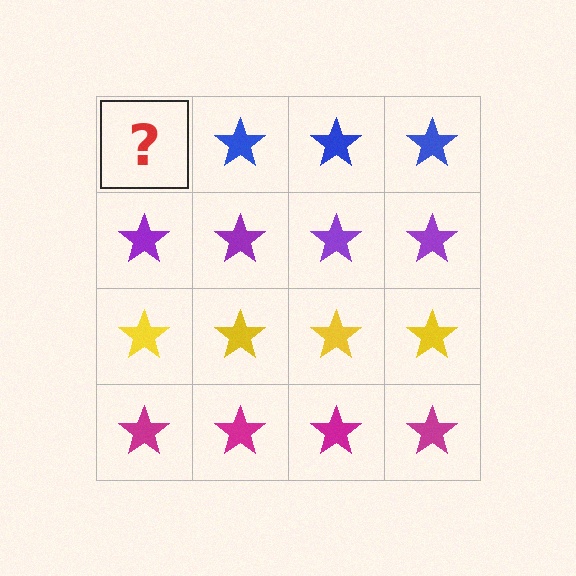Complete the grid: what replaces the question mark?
The question mark should be replaced with a blue star.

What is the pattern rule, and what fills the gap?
The rule is that each row has a consistent color. The gap should be filled with a blue star.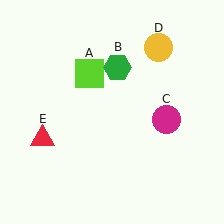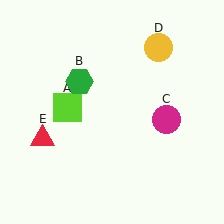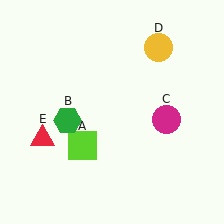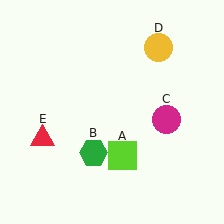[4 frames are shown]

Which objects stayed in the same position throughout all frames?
Magenta circle (object C) and yellow circle (object D) and red triangle (object E) remained stationary.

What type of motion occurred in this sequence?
The lime square (object A), green hexagon (object B) rotated counterclockwise around the center of the scene.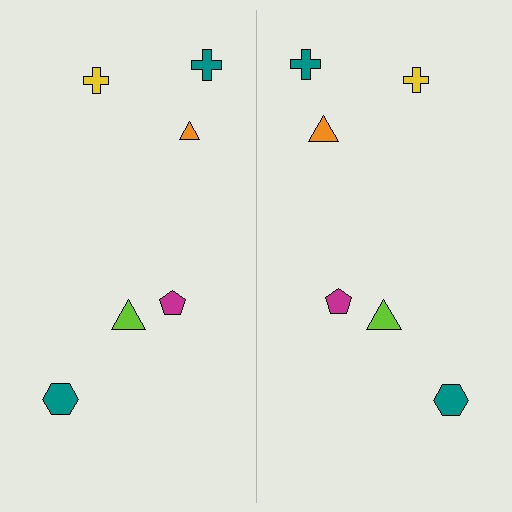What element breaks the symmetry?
The orange triangle on the right side has a different size than its mirror counterpart.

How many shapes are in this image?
There are 12 shapes in this image.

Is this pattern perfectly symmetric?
No, the pattern is not perfectly symmetric. The orange triangle on the right side has a different size than its mirror counterpart.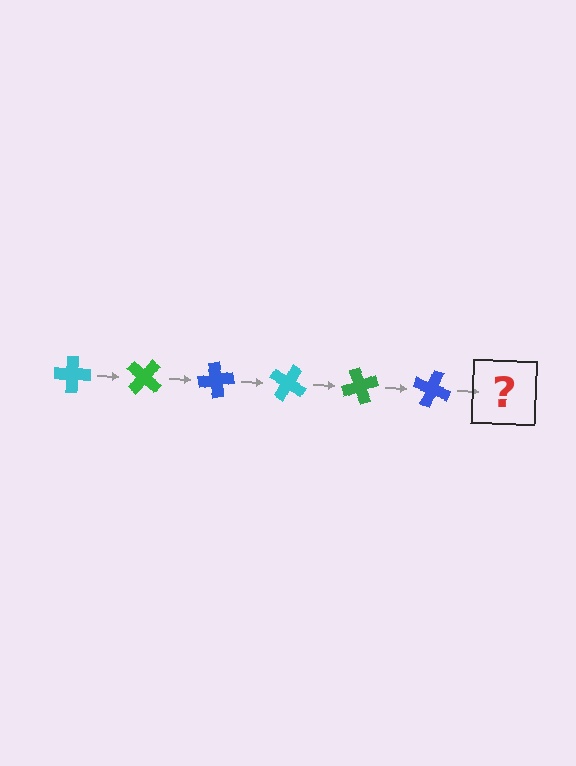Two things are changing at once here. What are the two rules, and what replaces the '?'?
The two rules are that it rotates 40 degrees each step and the color cycles through cyan, green, and blue. The '?' should be a cyan cross, rotated 240 degrees from the start.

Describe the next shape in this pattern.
It should be a cyan cross, rotated 240 degrees from the start.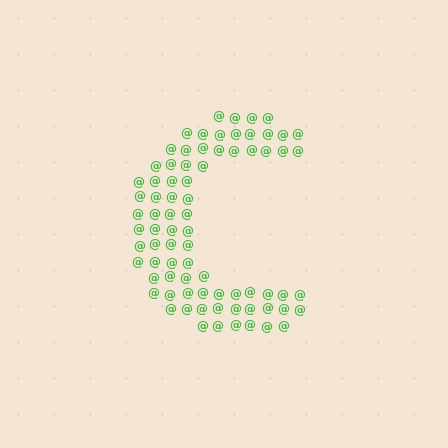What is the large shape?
The large shape is the letter C.